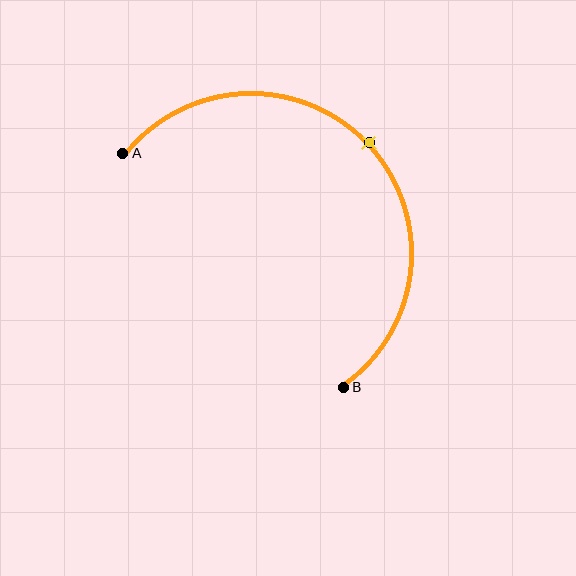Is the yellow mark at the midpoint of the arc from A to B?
Yes. The yellow mark lies on the arc at equal arc-length from both A and B — it is the arc midpoint.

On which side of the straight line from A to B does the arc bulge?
The arc bulges above and to the right of the straight line connecting A and B.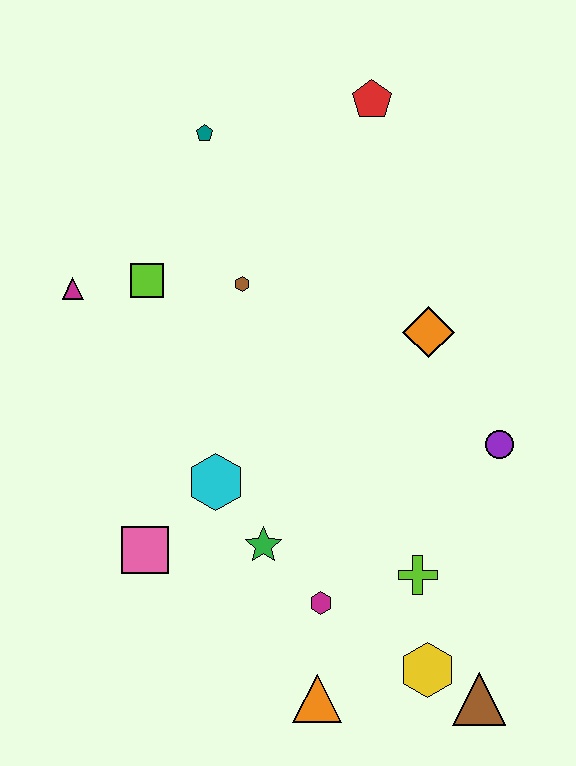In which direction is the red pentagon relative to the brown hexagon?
The red pentagon is above the brown hexagon.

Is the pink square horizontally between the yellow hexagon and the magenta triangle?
Yes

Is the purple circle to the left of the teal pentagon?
No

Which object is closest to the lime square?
The magenta triangle is closest to the lime square.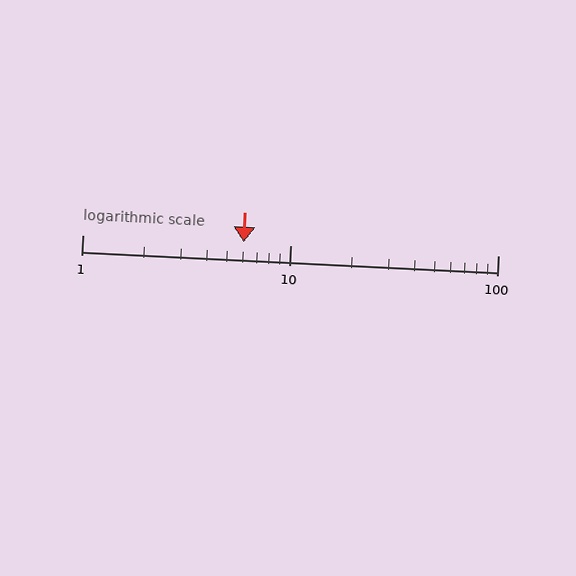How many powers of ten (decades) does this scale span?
The scale spans 2 decades, from 1 to 100.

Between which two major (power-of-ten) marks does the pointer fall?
The pointer is between 1 and 10.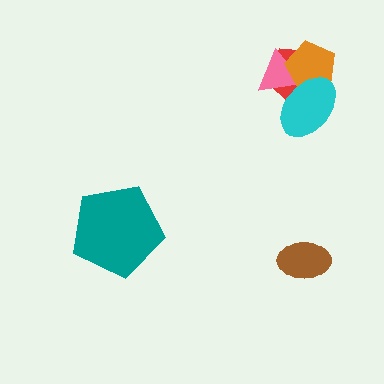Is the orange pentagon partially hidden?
Yes, it is partially covered by another shape.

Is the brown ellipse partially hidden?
No, no other shape covers it.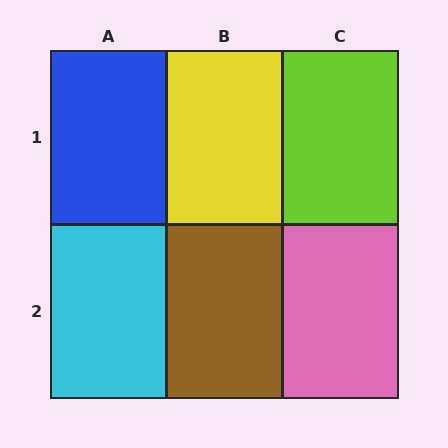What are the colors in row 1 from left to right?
Blue, yellow, lime.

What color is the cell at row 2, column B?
Brown.